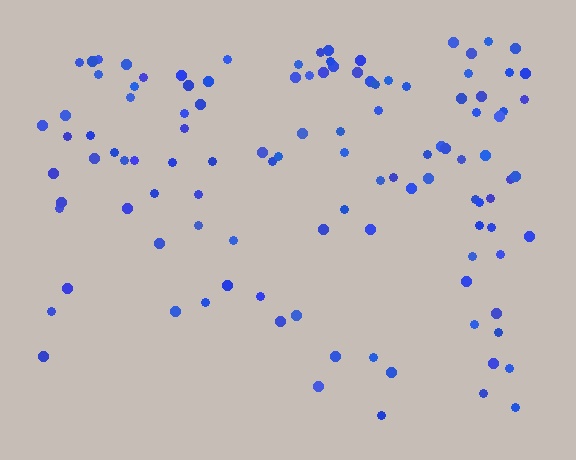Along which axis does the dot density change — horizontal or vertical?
Vertical.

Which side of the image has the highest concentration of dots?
The top.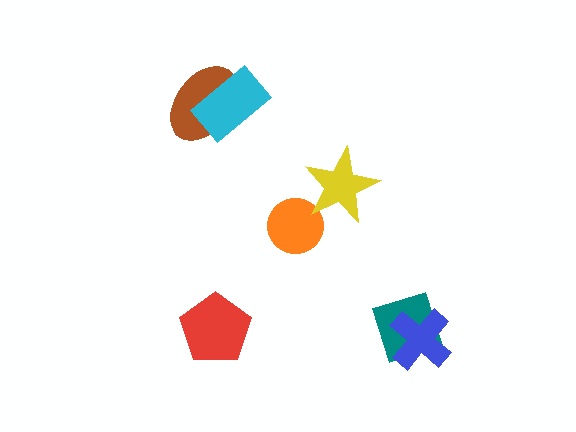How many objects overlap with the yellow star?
1 object overlaps with the yellow star.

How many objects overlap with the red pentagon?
0 objects overlap with the red pentagon.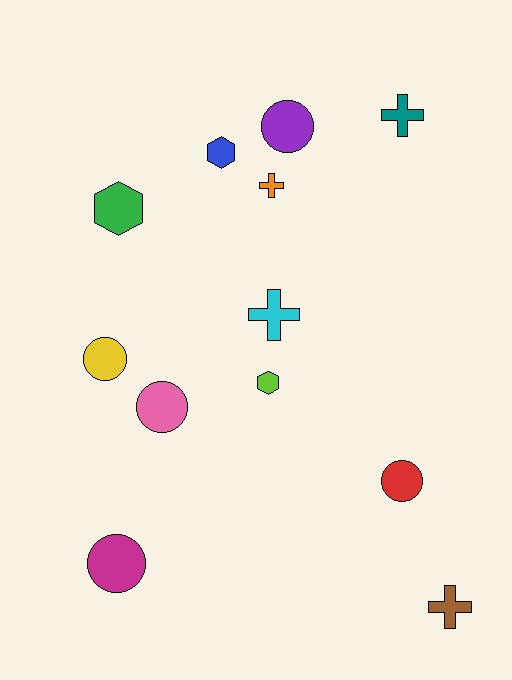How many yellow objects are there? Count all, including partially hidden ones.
There is 1 yellow object.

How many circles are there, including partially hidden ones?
There are 5 circles.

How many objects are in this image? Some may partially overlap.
There are 12 objects.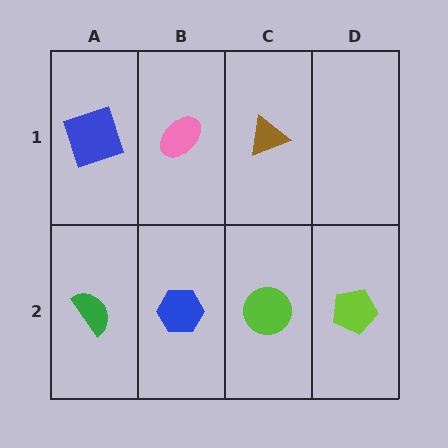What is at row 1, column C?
A brown triangle.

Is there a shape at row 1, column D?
No, that cell is empty.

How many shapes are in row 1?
3 shapes.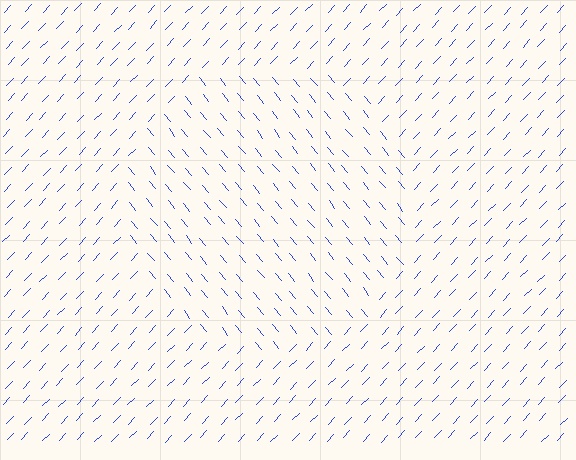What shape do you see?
I see a circle.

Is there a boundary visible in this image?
Yes, there is a texture boundary formed by a change in line orientation.